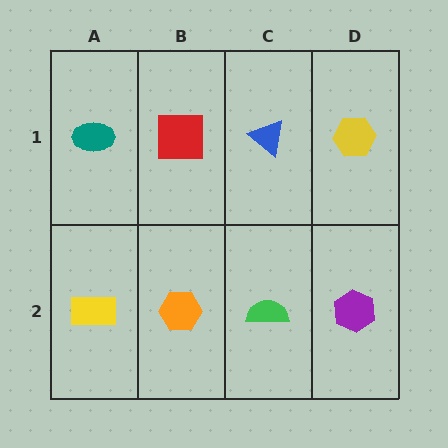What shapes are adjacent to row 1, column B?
An orange hexagon (row 2, column B), a teal ellipse (row 1, column A), a blue triangle (row 1, column C).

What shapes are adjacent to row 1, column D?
A purple hexagon (row 2, column D), a blue triangle (row 1, column C).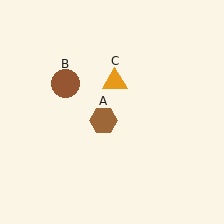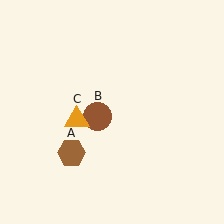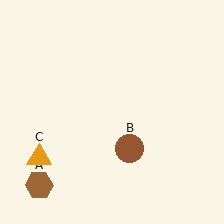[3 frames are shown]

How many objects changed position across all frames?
3 objects changed position: brown hexagon (object A), brown circle (object B), orange triangle (object C).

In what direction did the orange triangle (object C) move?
The orange triangle (object C) moved down and to the left.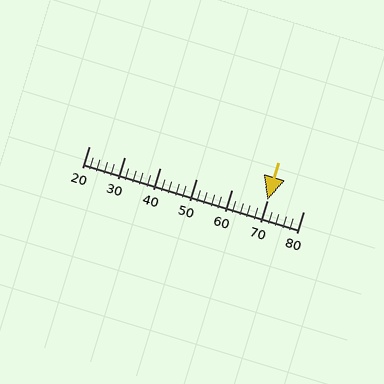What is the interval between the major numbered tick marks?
The major tick marks are spaced 10 units apart.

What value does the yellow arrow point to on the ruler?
The yellow arrow points to approximately 70.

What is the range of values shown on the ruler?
The ruler shows values from 20 to 80.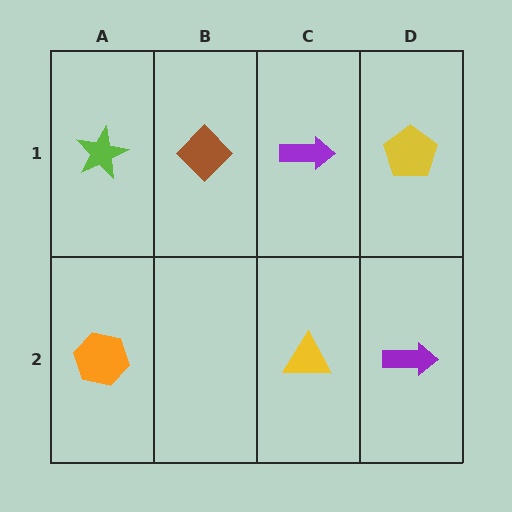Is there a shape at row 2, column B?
No, that cell is empty.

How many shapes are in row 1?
4 shapes.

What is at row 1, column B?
A brown diamond.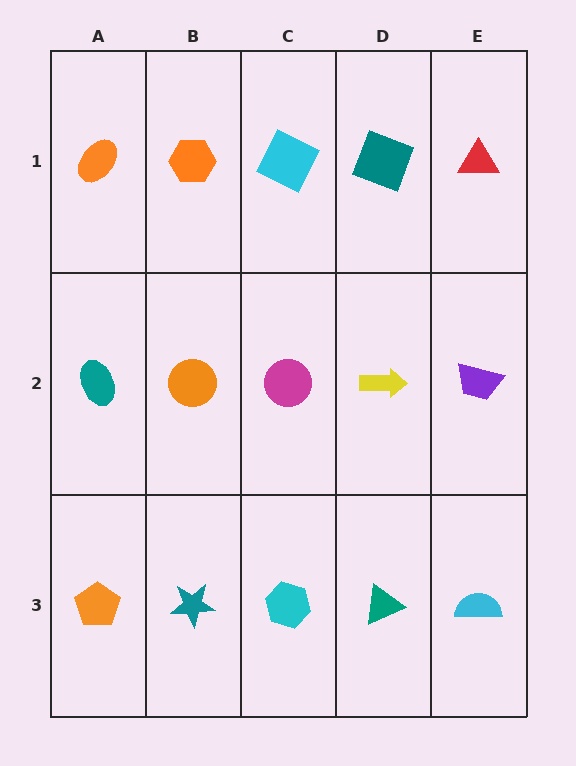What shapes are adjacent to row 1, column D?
A yellow arrow (row 2, column D), a cyan square (row 1, column C), a red triangle (row 1, column E).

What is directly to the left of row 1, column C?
An orange hexagon.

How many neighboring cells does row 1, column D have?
3.